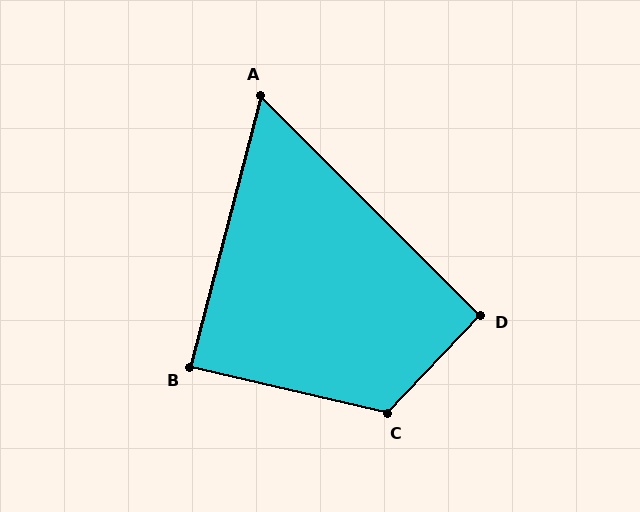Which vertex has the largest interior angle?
C, at approximately 120 degrees.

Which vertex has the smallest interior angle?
A, at approximately 60 degrees.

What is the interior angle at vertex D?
Approximately 91 degrees (approximately right).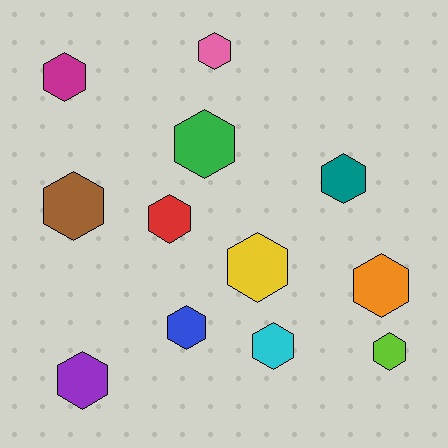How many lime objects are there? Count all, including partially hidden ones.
There is 1 lime object.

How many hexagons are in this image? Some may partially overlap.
There are 12 hexagons.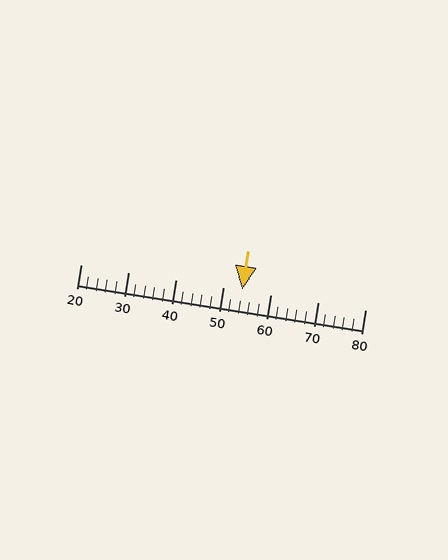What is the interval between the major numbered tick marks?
The major tick marks are spaced 10 units apart.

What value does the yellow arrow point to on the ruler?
The yellow arrow points to approximately 54.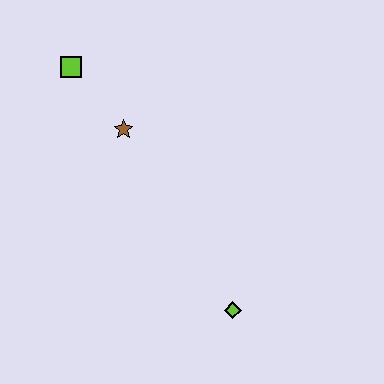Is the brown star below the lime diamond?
No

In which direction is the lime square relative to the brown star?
The lime square is above the brown star.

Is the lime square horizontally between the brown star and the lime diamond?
No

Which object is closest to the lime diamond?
The brown star is closest to the lime diamond.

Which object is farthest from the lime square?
The lime diamond is farthest from the lime square.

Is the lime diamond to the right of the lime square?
Yes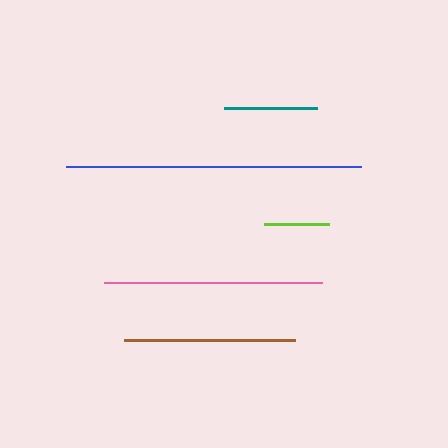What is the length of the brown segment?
The brown segment is approximately 172 pixels long.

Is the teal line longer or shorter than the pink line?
The pink line is longer than the teal line.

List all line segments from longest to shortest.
From longest to shortest: blue, pink, brown, teal, lime.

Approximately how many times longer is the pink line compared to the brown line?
The pink line is approximately 1.3 times the length of the brown line.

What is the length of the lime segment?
The lime segment is approximately 65 pixels long.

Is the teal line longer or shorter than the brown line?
The brown line is longer than the teal line.